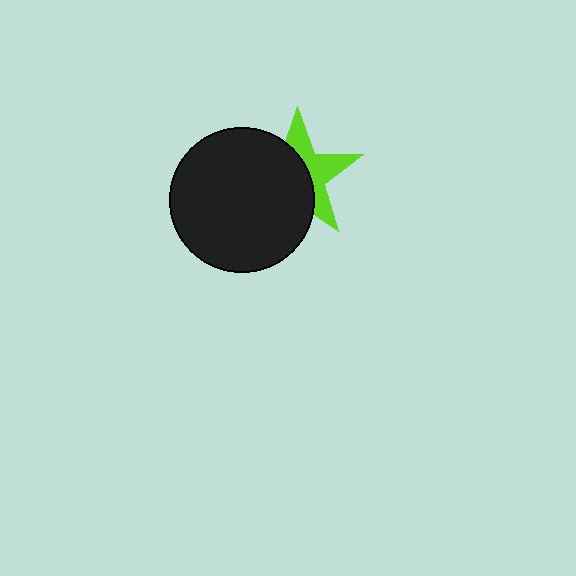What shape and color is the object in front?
The object in front is a black circle.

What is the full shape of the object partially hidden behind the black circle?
The partially hidden object is a lime star.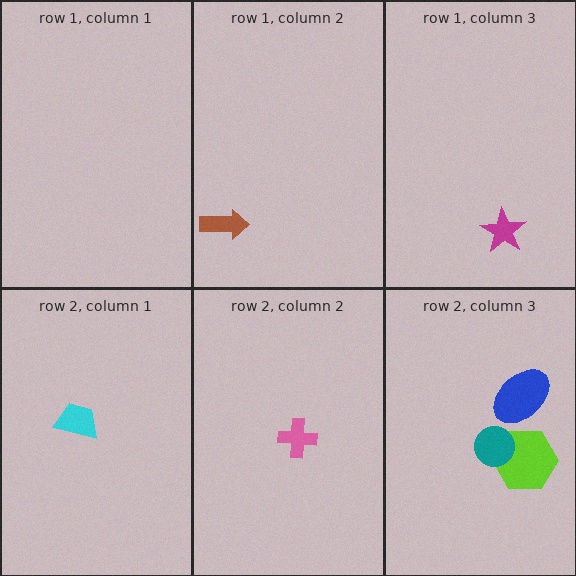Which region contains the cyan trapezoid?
The row 2, column 1 region.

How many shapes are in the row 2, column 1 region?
1.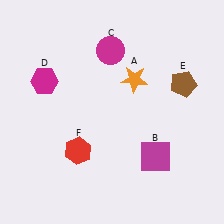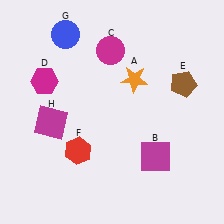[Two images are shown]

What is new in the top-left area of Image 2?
A blue circle (G) was added in the top-left area of Image 2.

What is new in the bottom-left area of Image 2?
A magenta square (H) was added in the bottom-left area of Image 2.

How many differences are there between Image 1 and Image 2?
There are 2 differences between the two images.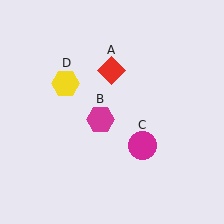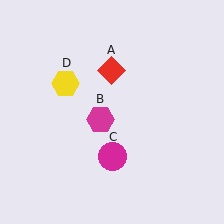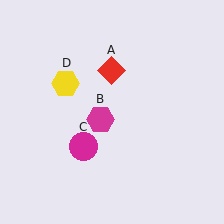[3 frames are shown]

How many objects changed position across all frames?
1 object changed position: magenta circle (object C).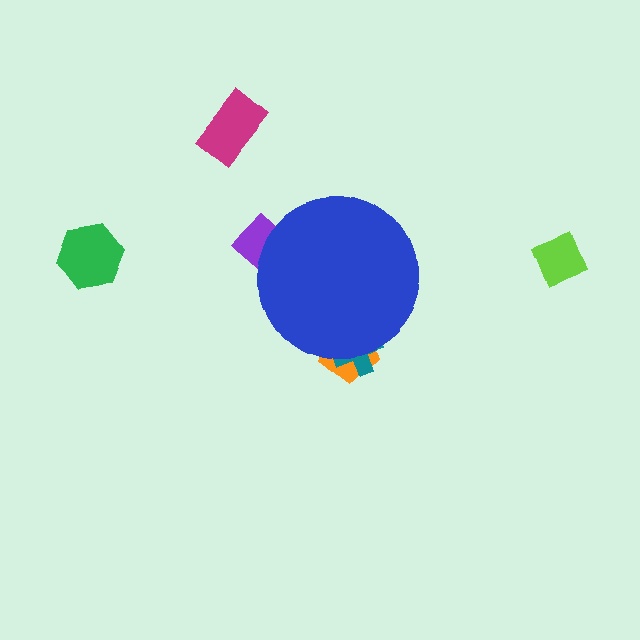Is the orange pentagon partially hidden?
Yes, the orange pentagon is partially hidden behind the blue circle.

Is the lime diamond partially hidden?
No, the lime diamond is fully visible.